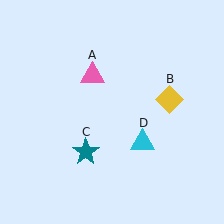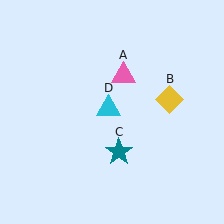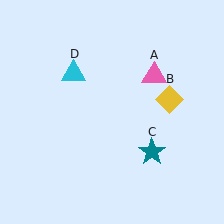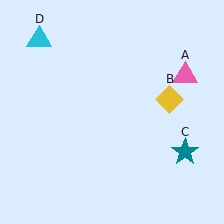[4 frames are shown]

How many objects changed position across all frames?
3 objects changed position: pink triangle (object A), teal star (object C), cyan triangle (object D).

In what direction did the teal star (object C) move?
The teal star (object C) moved right.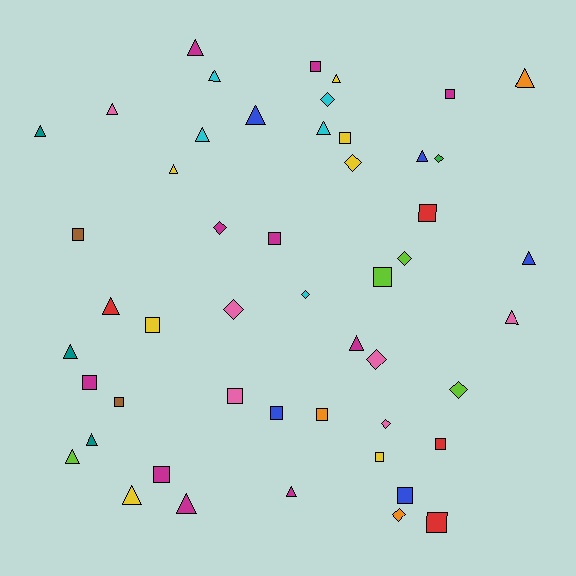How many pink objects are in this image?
There are 6 pink objects.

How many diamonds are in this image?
There are 11 diamonds.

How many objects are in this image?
There are 50 objects.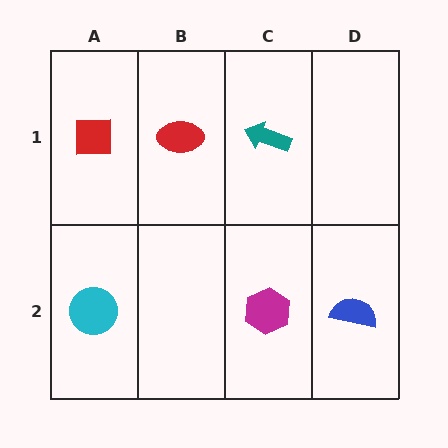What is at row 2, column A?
A cyan circle.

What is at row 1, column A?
A red square.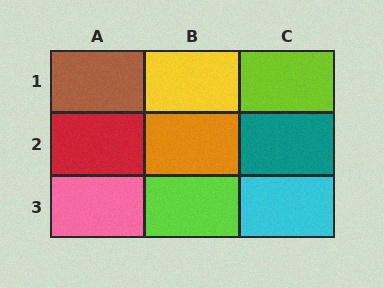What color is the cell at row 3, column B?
Lime.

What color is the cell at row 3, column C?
Cyan.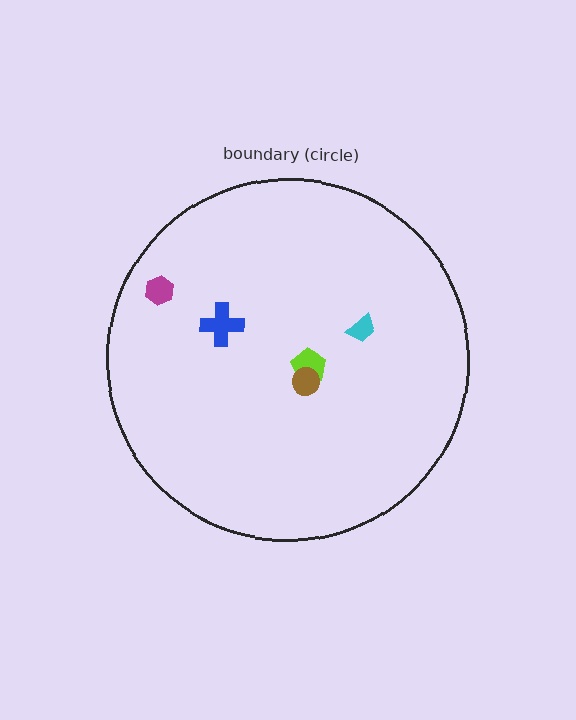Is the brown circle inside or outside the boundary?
Inside.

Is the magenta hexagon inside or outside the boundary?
Inside.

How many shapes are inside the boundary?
5 inside, 0 outside.